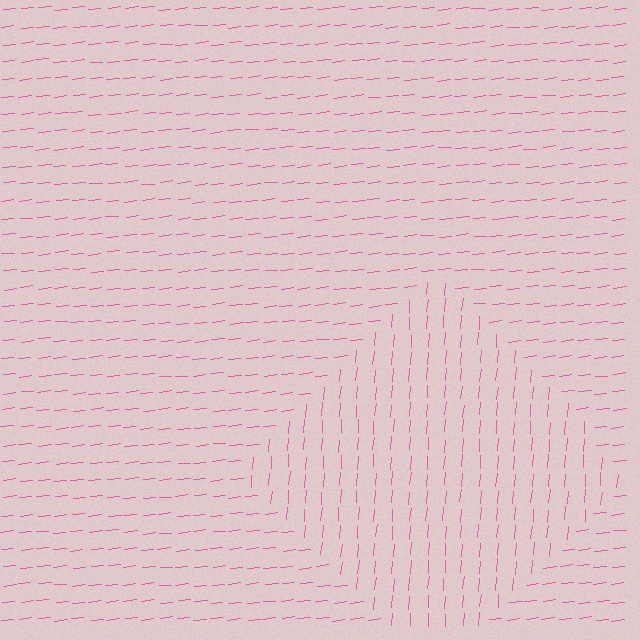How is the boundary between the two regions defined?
The boundary is defined purely by a change in line orientation (approximately 80 degrees difference). All lines are the same color and thickness.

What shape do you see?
I see a diamond.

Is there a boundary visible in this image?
Yes, there is a texture boundary formed by a change in line orientation.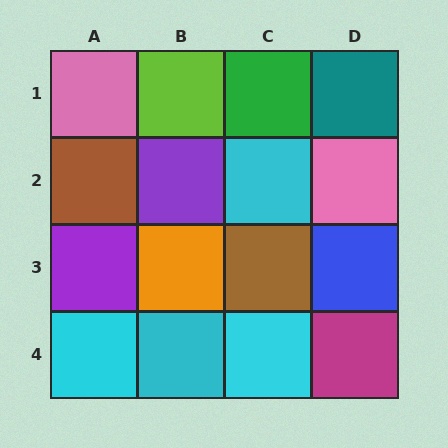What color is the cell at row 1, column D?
Teal.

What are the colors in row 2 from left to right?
Brown, purple, cyan, pink.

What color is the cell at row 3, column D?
Blue.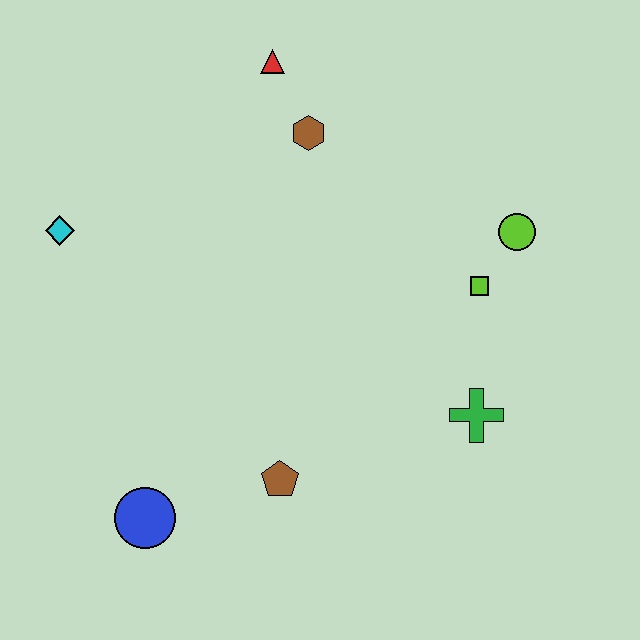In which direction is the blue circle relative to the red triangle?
The blue circle is below the red triangle.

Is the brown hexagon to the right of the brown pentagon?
Yes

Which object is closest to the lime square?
The lime circle is closest to the lime square.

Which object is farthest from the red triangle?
The blue circle is farthest from the red triangle.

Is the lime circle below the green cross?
No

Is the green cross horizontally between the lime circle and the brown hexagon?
Yes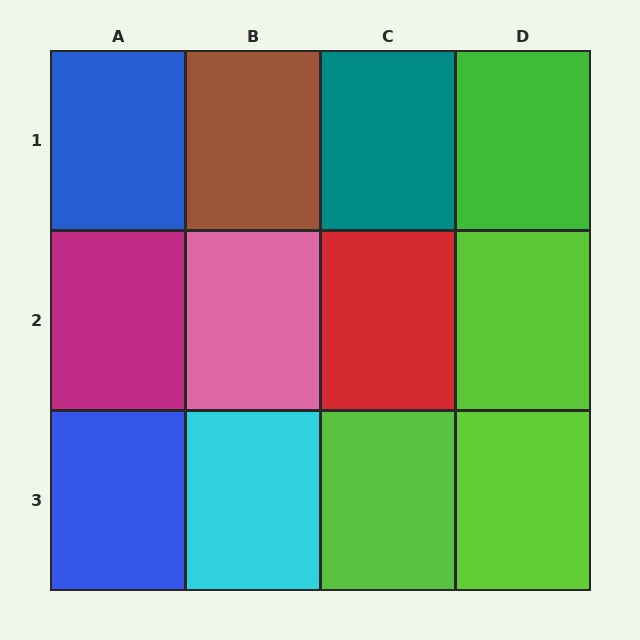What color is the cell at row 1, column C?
Teal.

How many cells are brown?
1 cell is brown.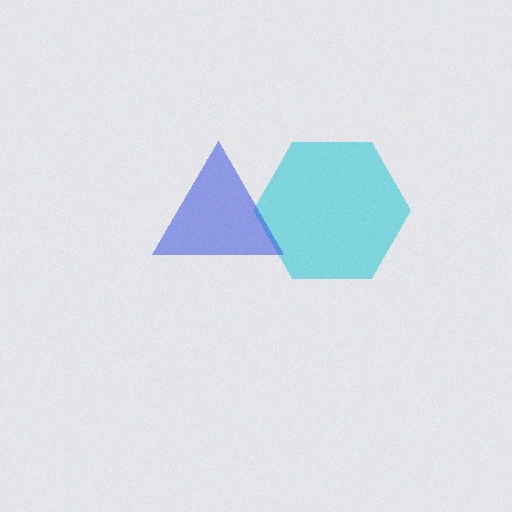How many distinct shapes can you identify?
There are 2 distinct shapes: a cyan hexagon, a blue triangle.